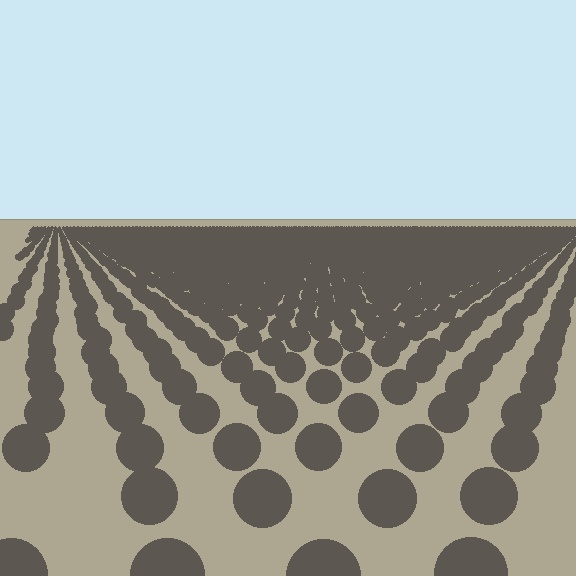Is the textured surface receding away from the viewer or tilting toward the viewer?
The surface is receding away from the viewer. Texture elements get smaller and denser toward the top.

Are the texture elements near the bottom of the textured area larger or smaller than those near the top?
Larger. Near the bottom, elements are closer to the viewer and appear at a bigger on-screen size.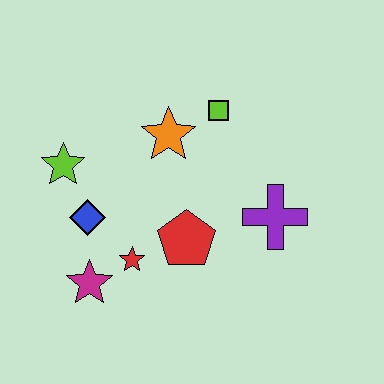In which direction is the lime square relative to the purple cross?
The lime square is above the purple cross.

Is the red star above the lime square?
No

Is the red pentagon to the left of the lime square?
Yes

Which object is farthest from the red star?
The lime square is farthest from the red star.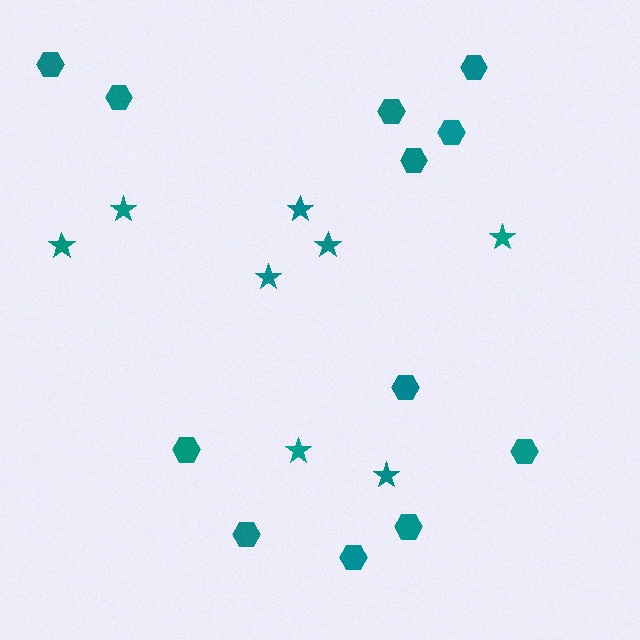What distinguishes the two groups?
There are 2 groups: one group of hexagons (12) and one group of stars (8).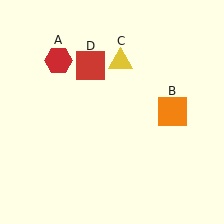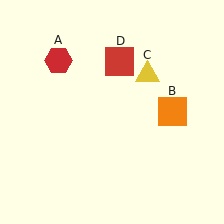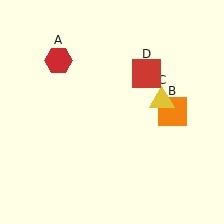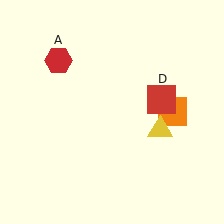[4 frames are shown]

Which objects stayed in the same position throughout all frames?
Red hexagon (object A) and orange square (object B) remained stationary.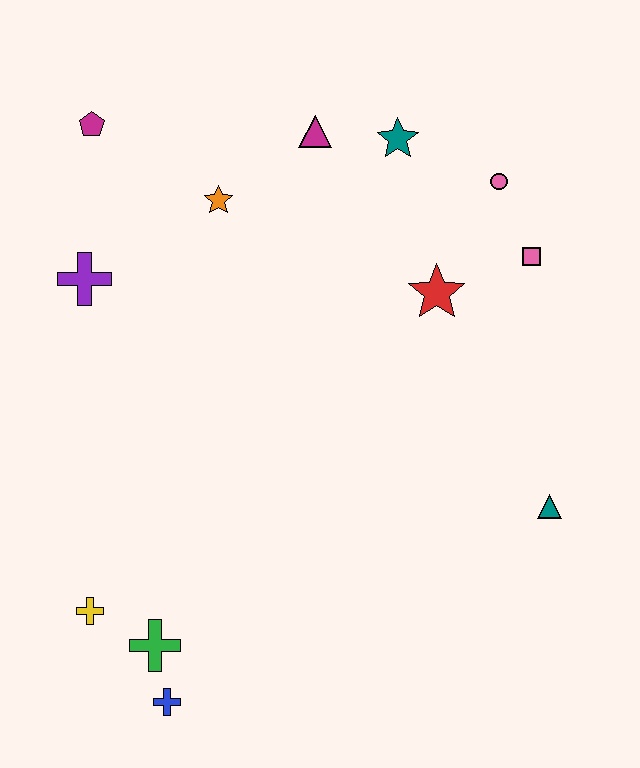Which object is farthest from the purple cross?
The teal triangle is farthest from the purple cross.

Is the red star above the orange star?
No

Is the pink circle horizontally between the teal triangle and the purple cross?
Yes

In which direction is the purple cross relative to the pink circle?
The purple cross is to the left of the pink circle.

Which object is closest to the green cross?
The blue cross is closest to the green cross.